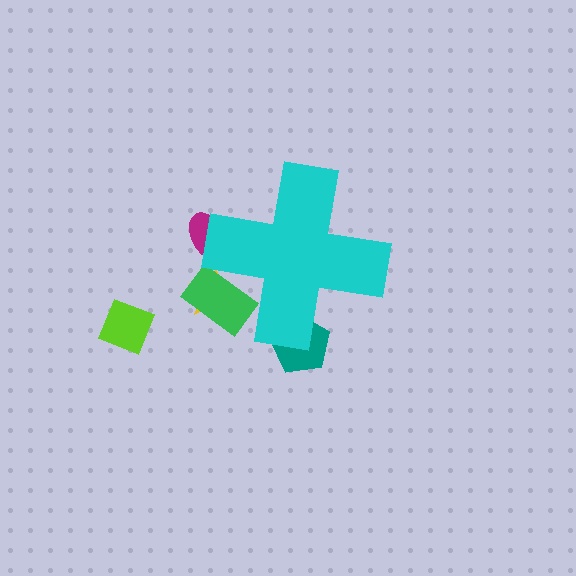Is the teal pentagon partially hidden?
Yes, the teal pentagon is partially hidden behind the cyan cross.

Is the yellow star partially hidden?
Yes, the yellow star is partially hidden behind the cyan cross.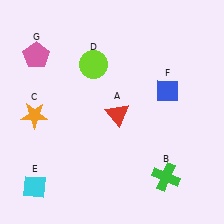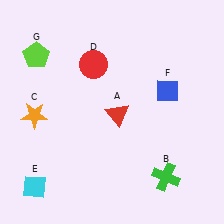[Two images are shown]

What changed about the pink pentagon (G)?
In Image 1, G is pink. In Image 2, it changed to lime.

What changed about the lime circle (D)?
In Image 1, D is lime. In Image 2, it changed to red.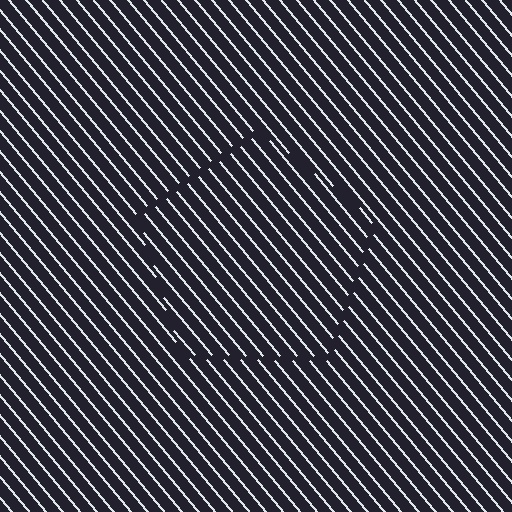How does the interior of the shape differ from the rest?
The interior of the shape contains the same grating, shifted by half a period — the contour is defined by the phase discontinuity where line-ends from the inner and outer gratings abut.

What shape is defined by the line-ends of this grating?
An illusory pentagon. The interior of the shape contains the same grating, shifted by half a period — the contour is defined by the phase discontinuity where line-ends from the inner and outer gratings abut.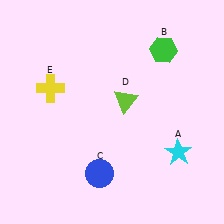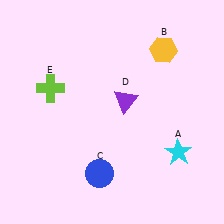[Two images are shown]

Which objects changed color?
B changed from green to yellow. D changed from lime to purple. E changed from yellow to lime.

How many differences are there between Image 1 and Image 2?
There are 3 differences between the two images.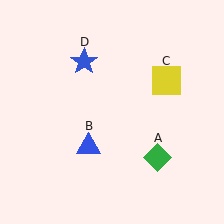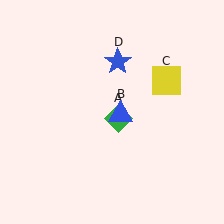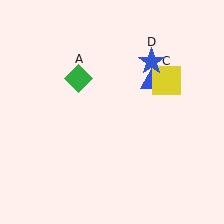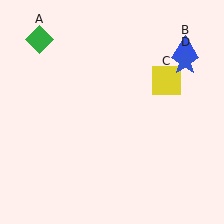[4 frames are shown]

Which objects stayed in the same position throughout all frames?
Yellow square (object C) remained stationary.